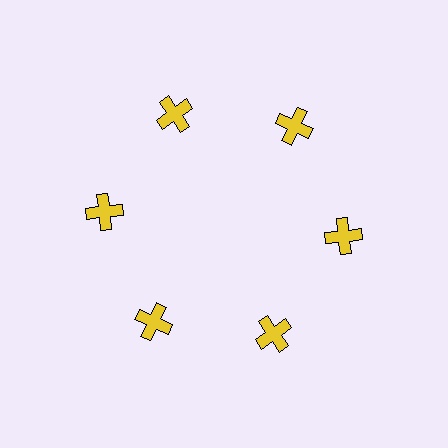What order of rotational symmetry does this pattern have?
This pattern has 6-fold rotational symmetry.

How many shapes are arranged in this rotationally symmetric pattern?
There are 6 shapes, arranged in 6 groups of 1.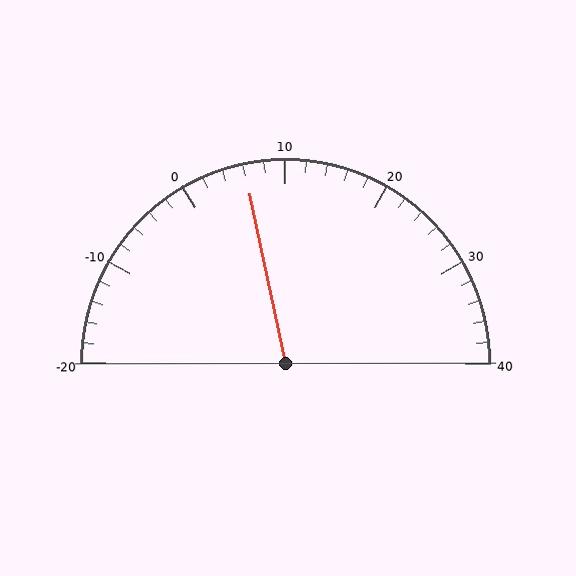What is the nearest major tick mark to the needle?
The nearest major tick mark is 10.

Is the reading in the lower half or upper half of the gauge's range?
The reading is in the lower half of the range (-20 to 40).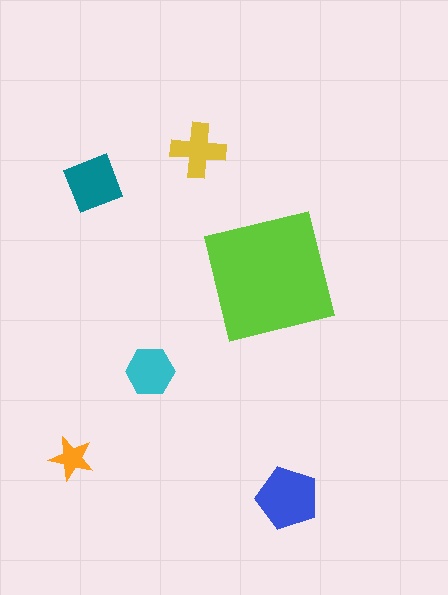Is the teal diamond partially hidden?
No, the teal diamond is fully visible.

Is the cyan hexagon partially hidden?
No, the cyan hexagon is fully visible.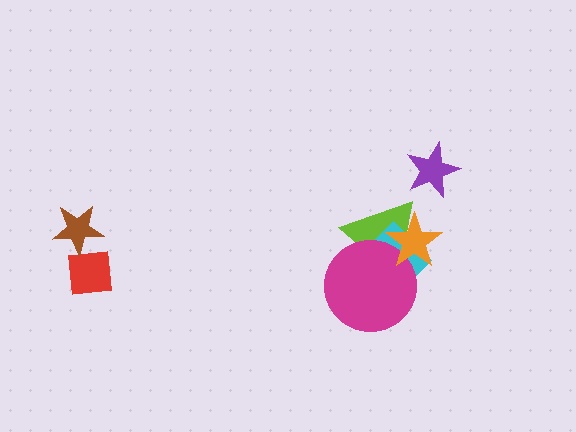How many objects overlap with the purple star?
0 objects overlap with the purple star.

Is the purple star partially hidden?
No, no other shape covers it.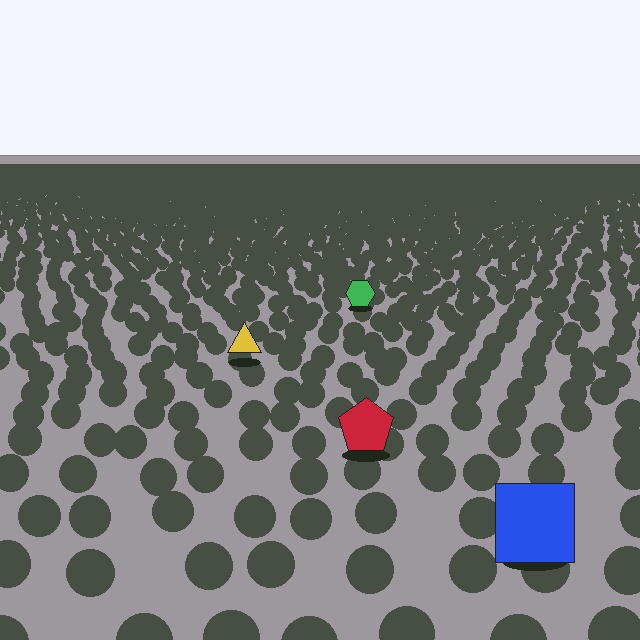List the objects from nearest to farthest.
From nearest to farthest: the blue square, the red pentagon, the yellow triangle, the green hexagon.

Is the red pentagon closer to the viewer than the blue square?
No. The blue square is closer — you can tell from the texture gradient: the ground texture is coarser near it.